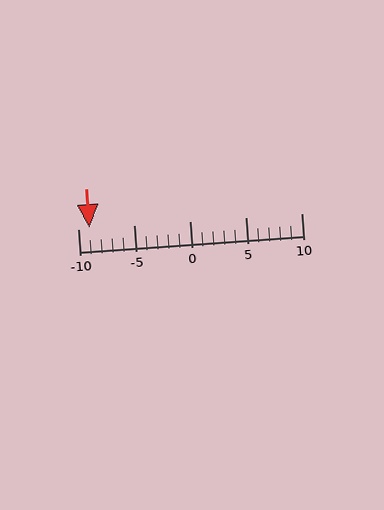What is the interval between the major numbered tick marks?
The major tick marks are spaced 5 units apart.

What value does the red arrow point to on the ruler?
The red arrow points to approximately -9.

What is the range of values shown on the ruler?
The ruler shows values from -10 to 10.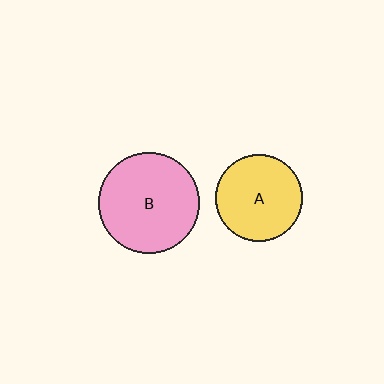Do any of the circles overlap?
No, none of the circles overlap.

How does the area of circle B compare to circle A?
Approximately 1.3 times.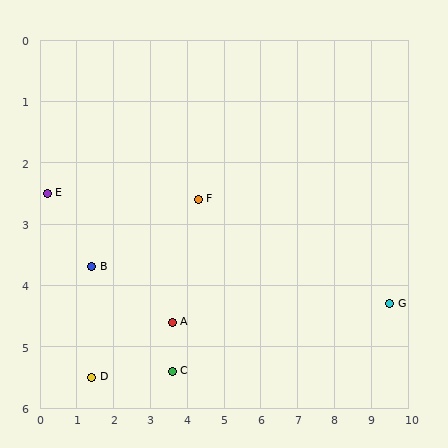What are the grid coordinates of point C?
Point C is at approximately (3.6, 5.4).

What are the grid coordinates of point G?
Point G is at approximately (9.5, 4.3).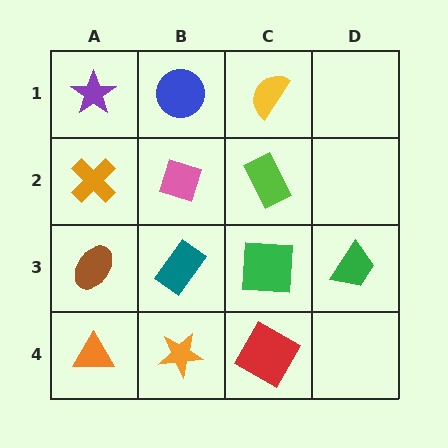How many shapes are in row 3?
4 shapes.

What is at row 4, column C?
A red square.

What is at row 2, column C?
A lime rectangle.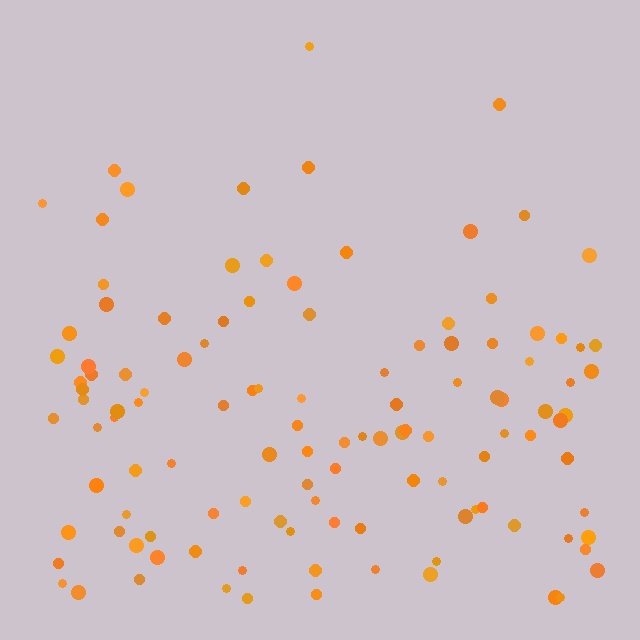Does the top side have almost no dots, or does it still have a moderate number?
Still a moderate number, just noticeably fewer than the bottom.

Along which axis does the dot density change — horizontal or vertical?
Vertical.